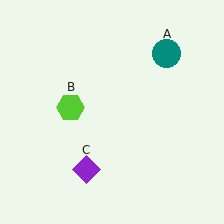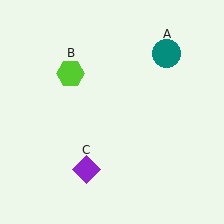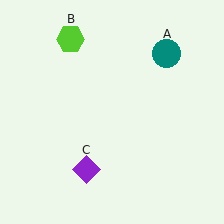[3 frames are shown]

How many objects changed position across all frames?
1 object changed position: lime hexagon (object B).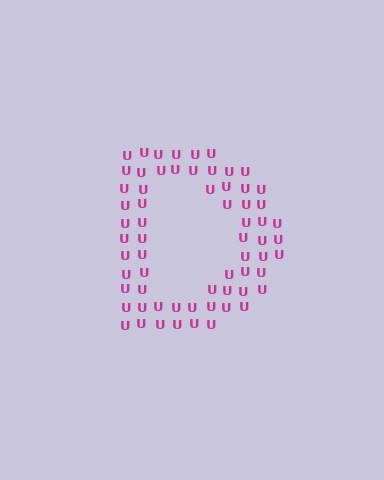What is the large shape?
The large shape is the letter D.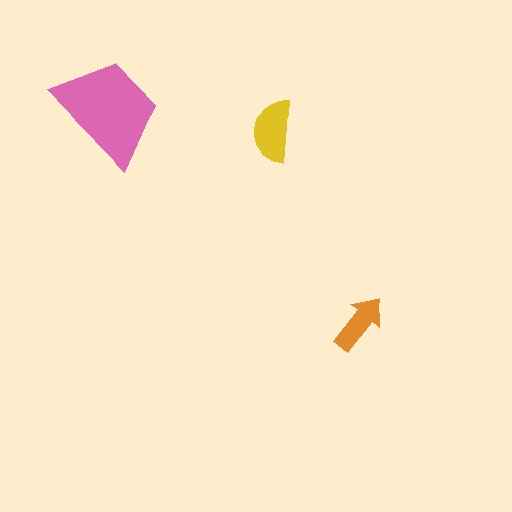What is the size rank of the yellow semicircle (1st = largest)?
2nd.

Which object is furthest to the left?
The pink trapezoid is leftmost.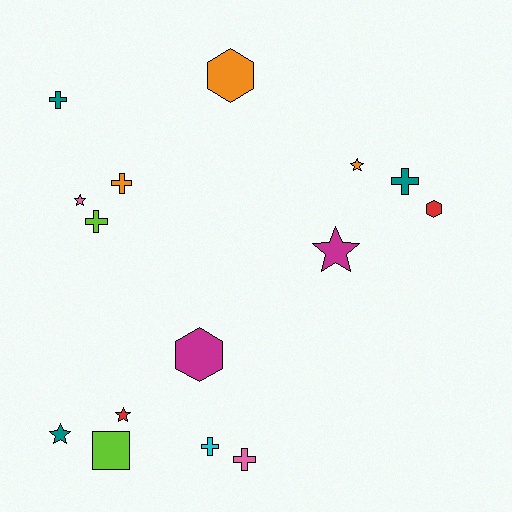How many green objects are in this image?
There are no green objects.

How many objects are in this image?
There are 15 objects.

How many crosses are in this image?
There are 6 crosses.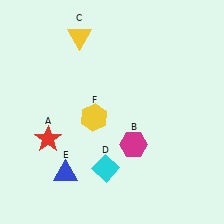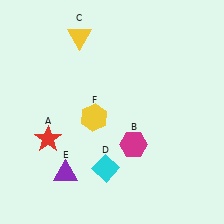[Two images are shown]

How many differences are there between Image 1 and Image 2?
There is 1 difference between the two images.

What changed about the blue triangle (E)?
In Image 1, E is blue. In Image 2, it changed to purple.